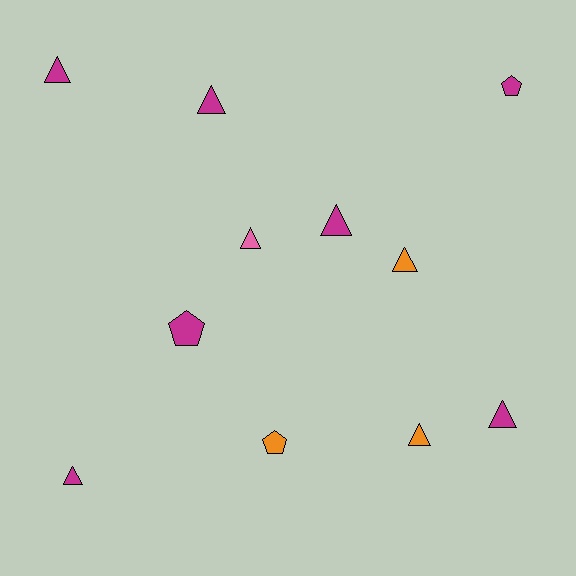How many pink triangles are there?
There is 1 pink triangle.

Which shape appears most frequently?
Triangle, with 8 objects.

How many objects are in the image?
There are 11 objects.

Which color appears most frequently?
Magenta, with 7 objects.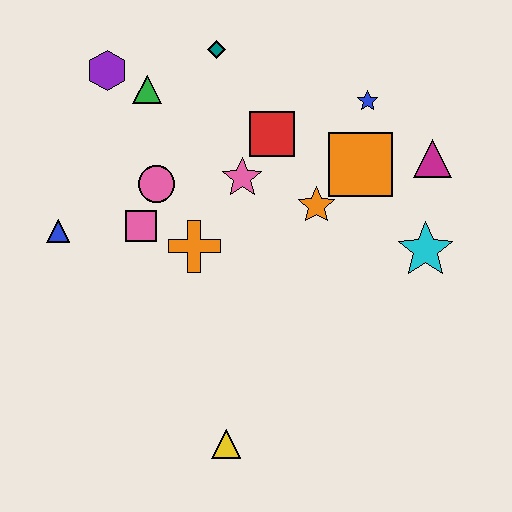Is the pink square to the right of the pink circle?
No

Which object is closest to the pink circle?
The pink square is closest to the pink circle.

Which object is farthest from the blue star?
The yellow triangle is farthest from the blue star.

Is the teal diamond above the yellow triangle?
Yes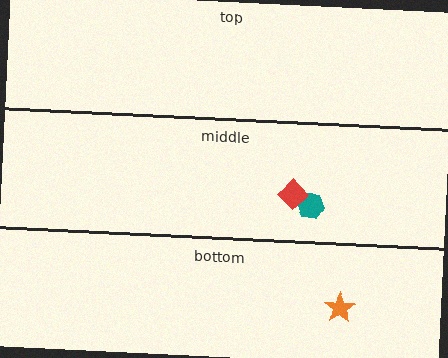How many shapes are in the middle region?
2.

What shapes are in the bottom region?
The orange star.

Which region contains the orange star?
The bottom region.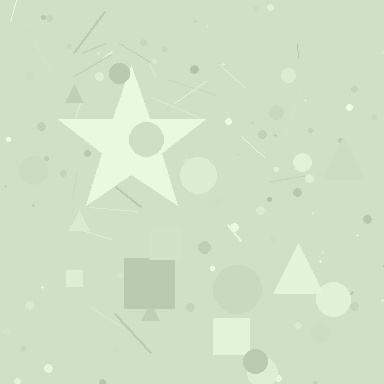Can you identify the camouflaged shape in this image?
The camouflaged shape is a star.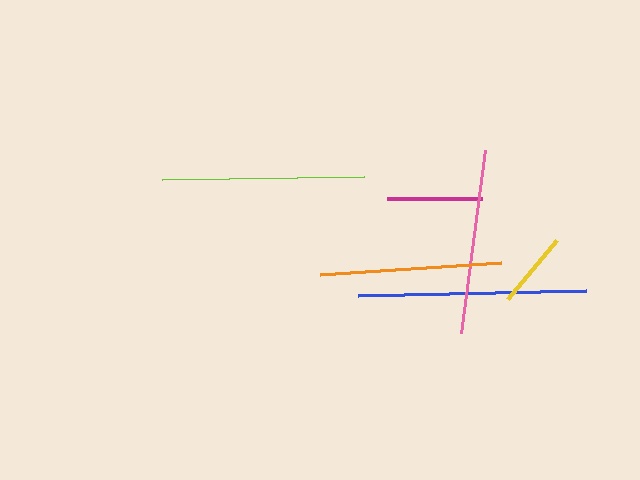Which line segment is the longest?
The blue line is the longest at approximately 228 pixels.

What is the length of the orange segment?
The orange segment is approximately 181 pixels long.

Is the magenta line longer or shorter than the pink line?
The pink line is longer than the magenta line.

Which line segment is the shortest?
The yellow line is the shortest at approximately 77 pixels.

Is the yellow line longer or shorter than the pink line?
The pink line is longer than the yellow line.